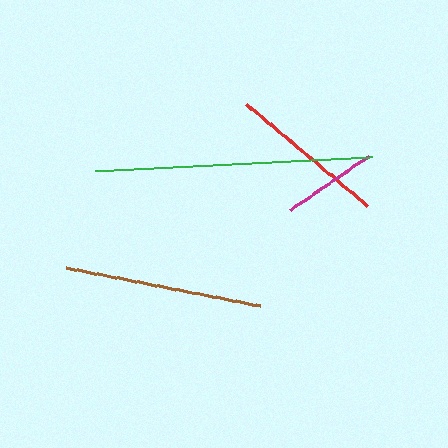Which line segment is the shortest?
The magenta line is the shortest at approximately 95 pixels.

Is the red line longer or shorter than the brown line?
The brown line is longer than the red line.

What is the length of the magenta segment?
The magenta segment is approximately 95 pixels long.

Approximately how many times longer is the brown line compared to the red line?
The brown line is approximately 1.2 times the length of the red line.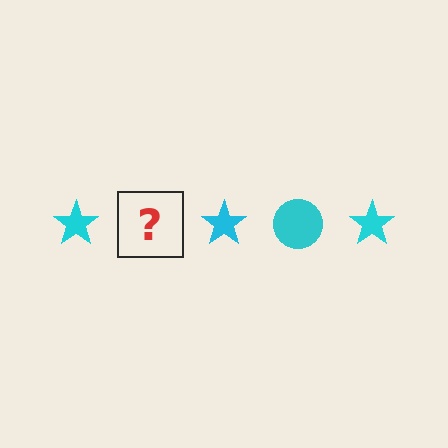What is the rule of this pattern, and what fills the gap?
The rule is that the pattern cycles through star, circle shapes in cyan. The gap should be filled with a cyan circle.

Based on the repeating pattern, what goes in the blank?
The blank should be a cyan circle.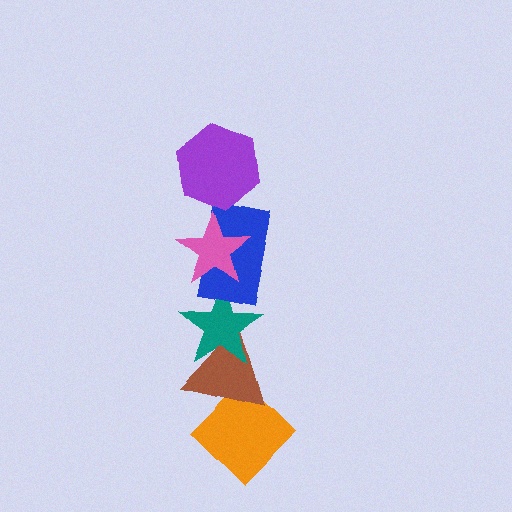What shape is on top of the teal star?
The blue rectangle is on top of the teal star.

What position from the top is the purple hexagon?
The purple hexagon is 1st from the top.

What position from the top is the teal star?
The teal star is 4th from the top.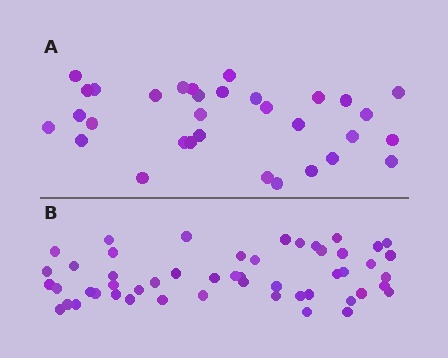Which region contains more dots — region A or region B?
Region B (the bottom region) has more dots.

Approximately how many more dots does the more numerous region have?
Region B has approximately 20 more dots than region A.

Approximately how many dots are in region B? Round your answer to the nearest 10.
About 50 dots. (The exact count is 51, which rounds to 50.)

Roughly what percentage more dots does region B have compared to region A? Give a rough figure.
About 60% more.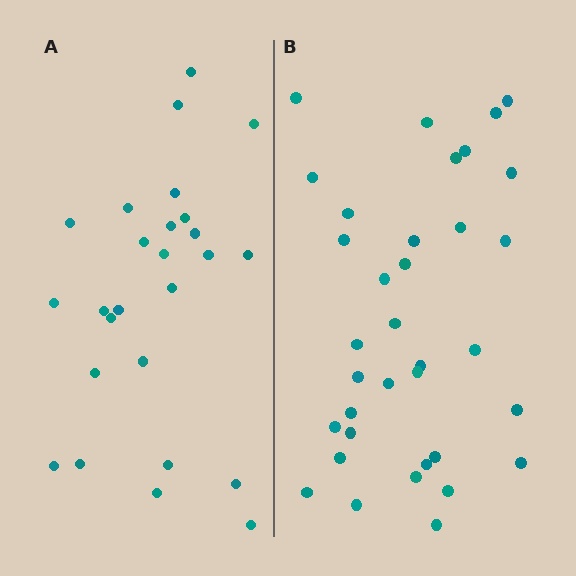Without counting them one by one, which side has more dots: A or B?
Region B (the right region) has more dots.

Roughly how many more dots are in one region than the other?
Region B has roughly 8 or so more dots than region A.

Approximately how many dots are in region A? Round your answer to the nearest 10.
About 30 dots. (The exact count is 26, which rounds to 30.)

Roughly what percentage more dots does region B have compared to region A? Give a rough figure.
About 35% more.